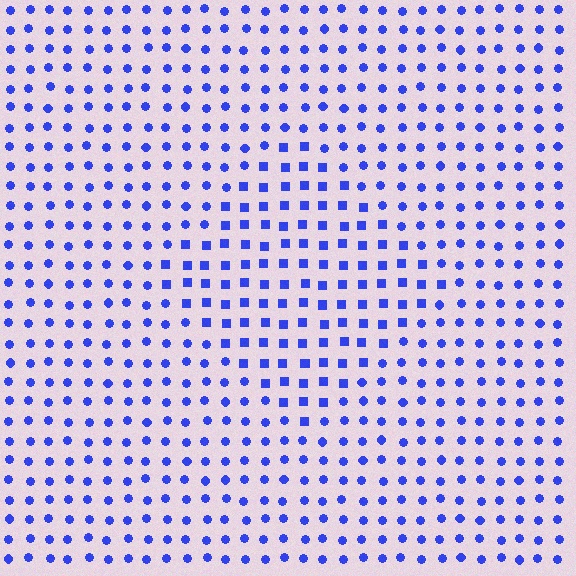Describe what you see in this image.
The image is filled with small blue elements arranged in a uniform grid. A diamond-shaped region contains squares, while the surrounding area contains circles. The boundary is defined purely by the change in element shape.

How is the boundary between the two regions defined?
The boundary is defined by a change in element shape: squares inside vs. circles outside. All elements share the same color and spacing.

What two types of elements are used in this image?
The image uses squares inside the diamond region and circles outside it.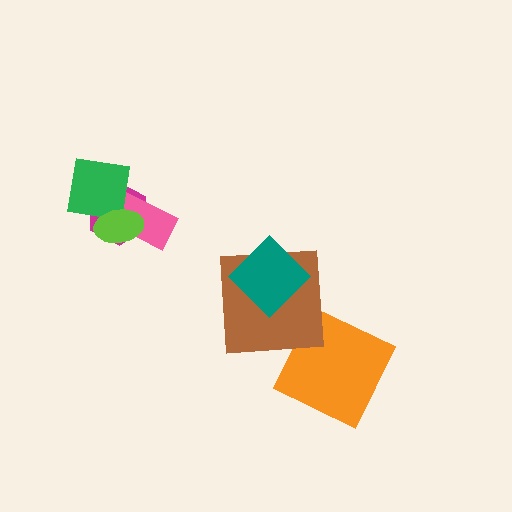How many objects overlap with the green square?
2 objects overlap with the green square.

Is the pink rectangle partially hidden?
Yes, it is partially covered by another shape.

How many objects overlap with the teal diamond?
1 object overlaps with the teal diamond.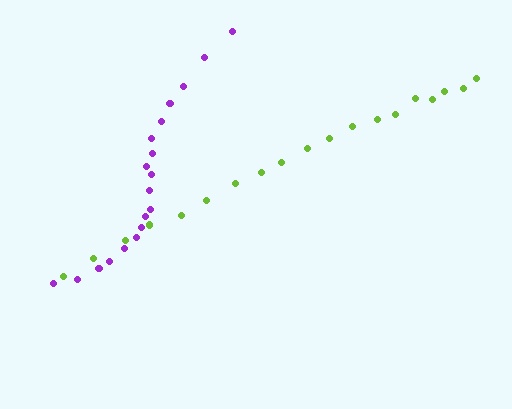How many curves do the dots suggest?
There are 2 distinct paths.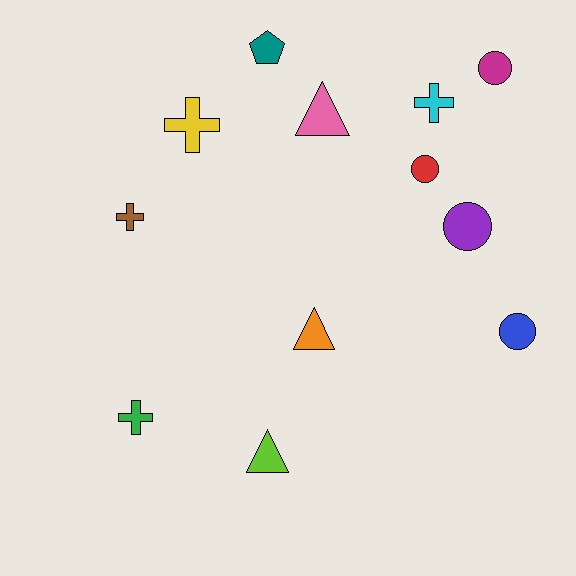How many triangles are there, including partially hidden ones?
There are 3 triangles.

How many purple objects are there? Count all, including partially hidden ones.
There is 1 purple object.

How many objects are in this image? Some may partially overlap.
There are 12 objects.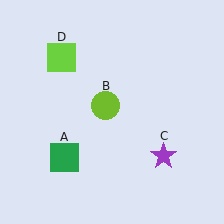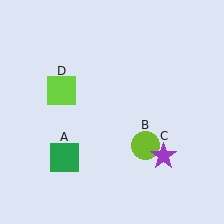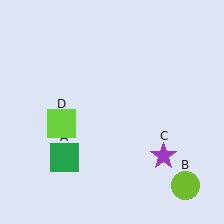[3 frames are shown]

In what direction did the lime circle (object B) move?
The lime circle (object B) moved down and to the right.